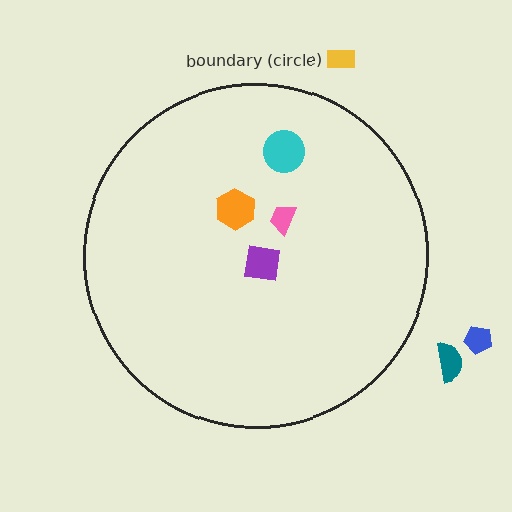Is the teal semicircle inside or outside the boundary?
Outside.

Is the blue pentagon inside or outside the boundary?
Outside.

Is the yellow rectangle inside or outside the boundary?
Outside.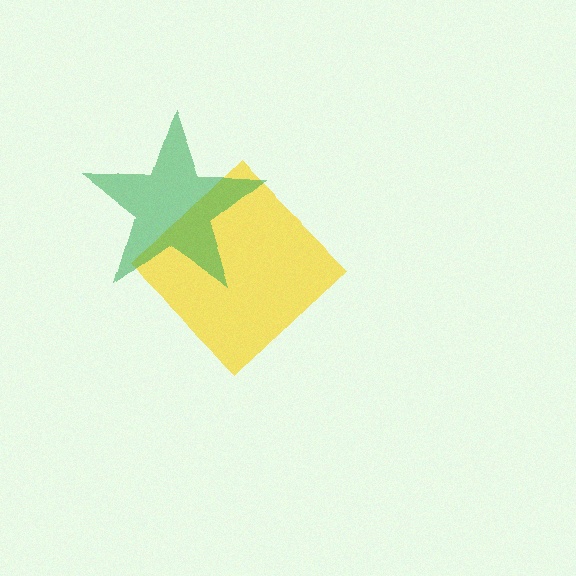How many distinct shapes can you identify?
There are 2 distinct shapes: a yellow diamond, a green star.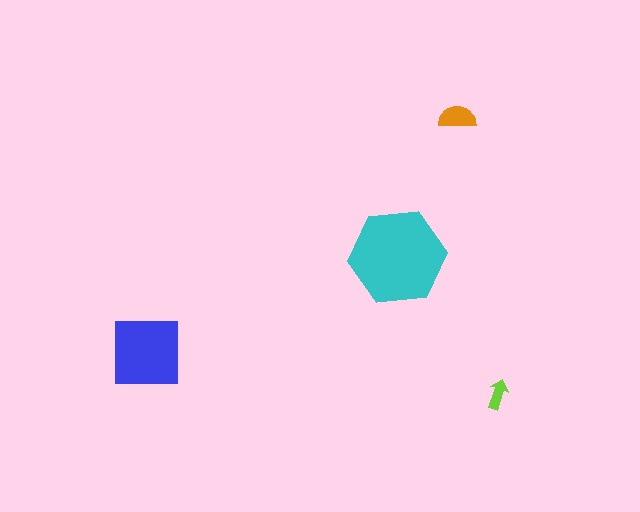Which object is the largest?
The cyan hexagon.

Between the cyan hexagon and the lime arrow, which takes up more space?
The cyan hexagon.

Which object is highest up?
The orange semicircle is topmost.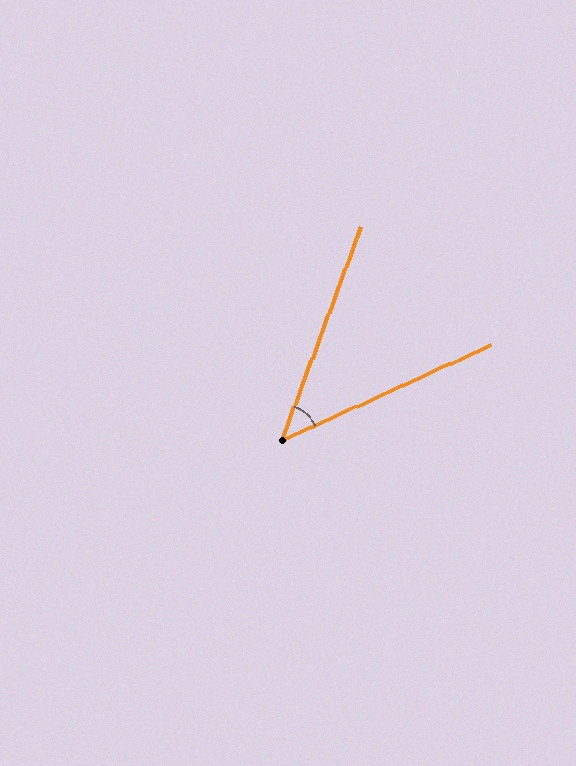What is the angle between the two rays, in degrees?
Approximately 45 degrees.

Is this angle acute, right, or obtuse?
It is acute.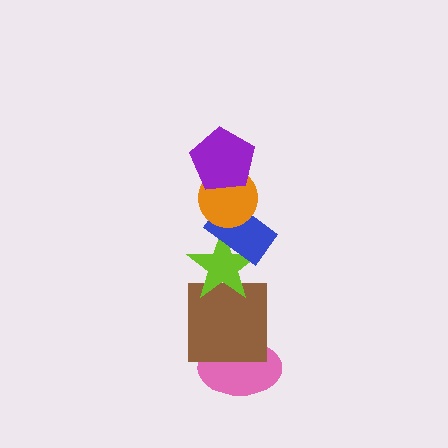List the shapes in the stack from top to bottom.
From top to bottom: the purple pentagon, the orange circle, the blue rectangle, the lime star, the brown square, the pink ellipse.